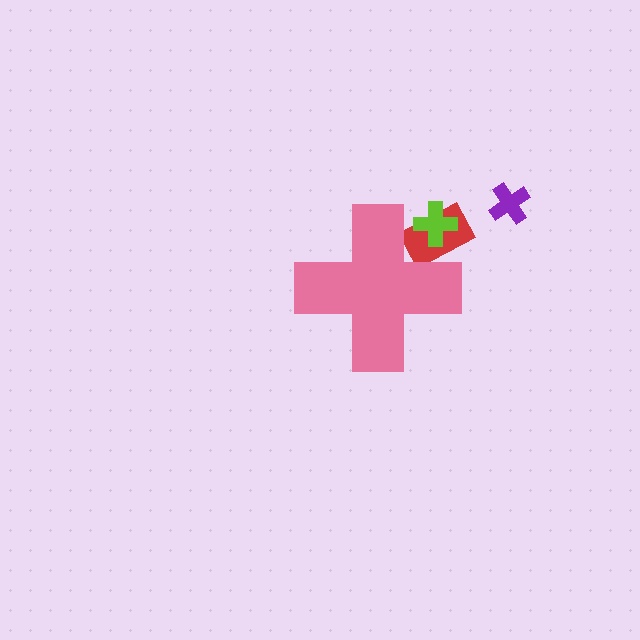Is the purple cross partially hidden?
No, the purple cross is fully visible.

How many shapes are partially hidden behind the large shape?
2 shapes are partially hidden.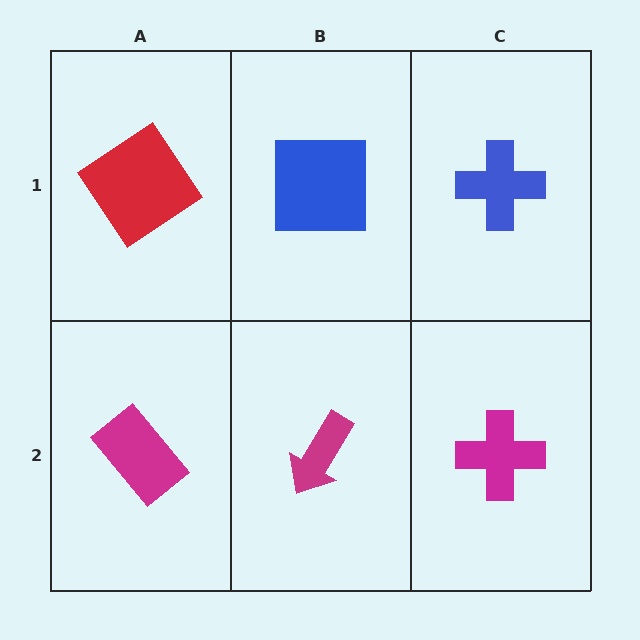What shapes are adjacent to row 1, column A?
A magenta rectangle (row 2, column A), a blue square (row 1, column B).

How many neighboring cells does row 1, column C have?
2.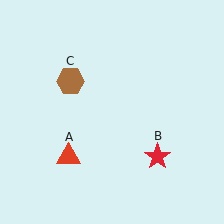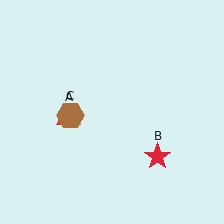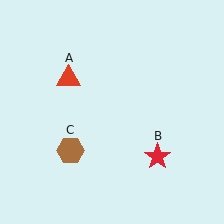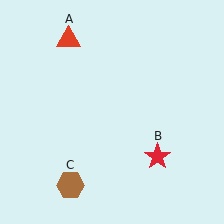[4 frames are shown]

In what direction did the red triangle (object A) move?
The red triangle (object A) moved up.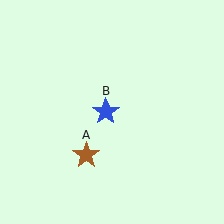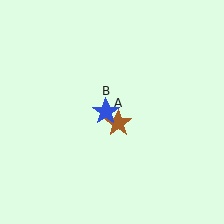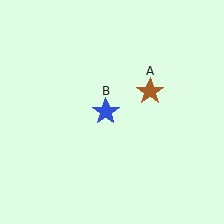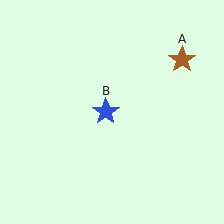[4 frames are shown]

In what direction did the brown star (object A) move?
The brown star (object A) moved up and to the right.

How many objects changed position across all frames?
1 object changed position: brown star (object A).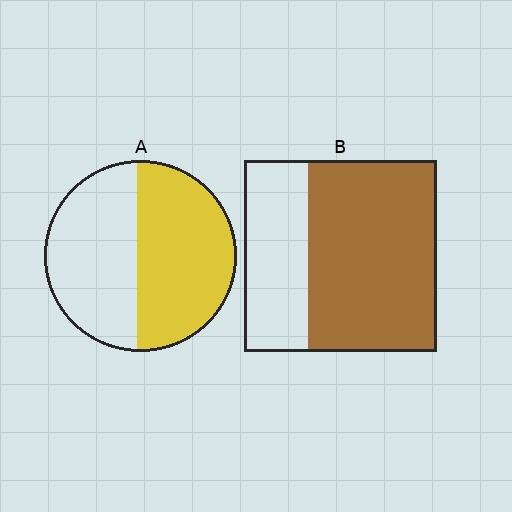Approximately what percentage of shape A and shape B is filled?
A is approximately 50% and B is approximately 65%.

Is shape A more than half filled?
Roughly half.